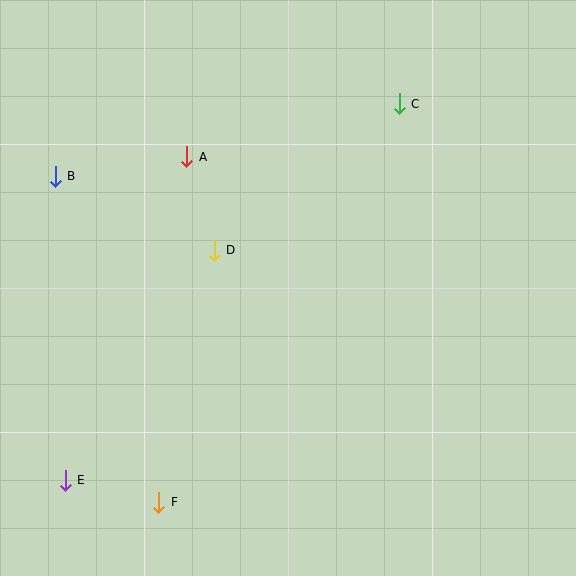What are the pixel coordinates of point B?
Point B is at (55, 176).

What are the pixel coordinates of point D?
Point D is at (214, 250).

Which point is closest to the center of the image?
Point D at (214, 250) is closest to the center.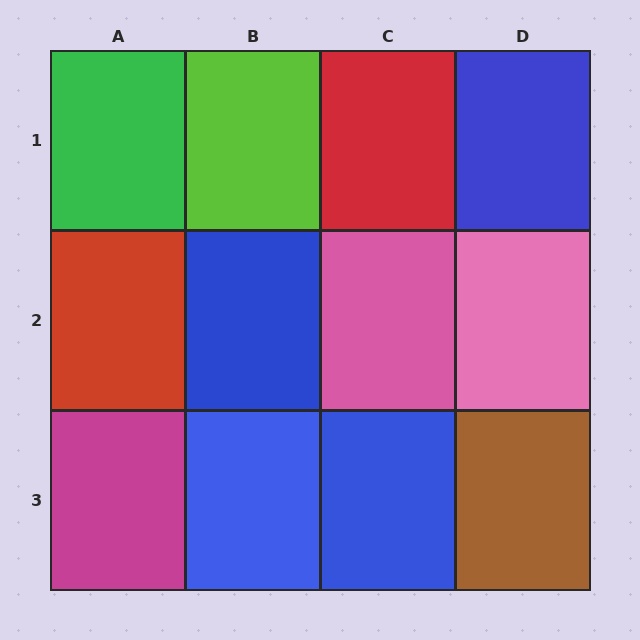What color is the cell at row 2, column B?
Blue.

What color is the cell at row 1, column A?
Green.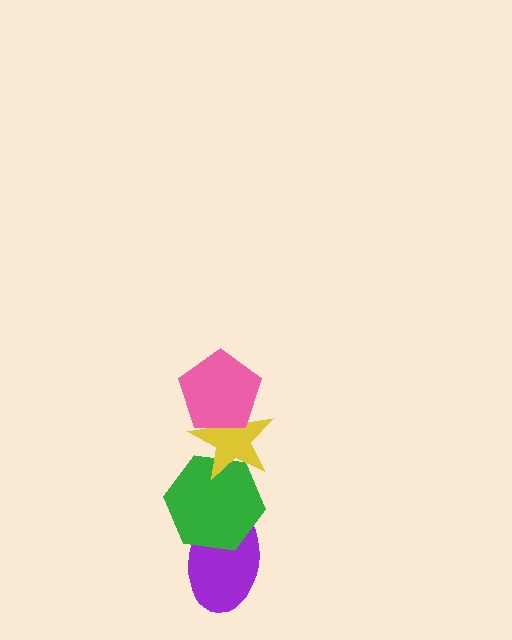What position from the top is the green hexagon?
The green hexagon is 3rd from the top.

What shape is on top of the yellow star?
The pink pentagon is on top of the yellow star.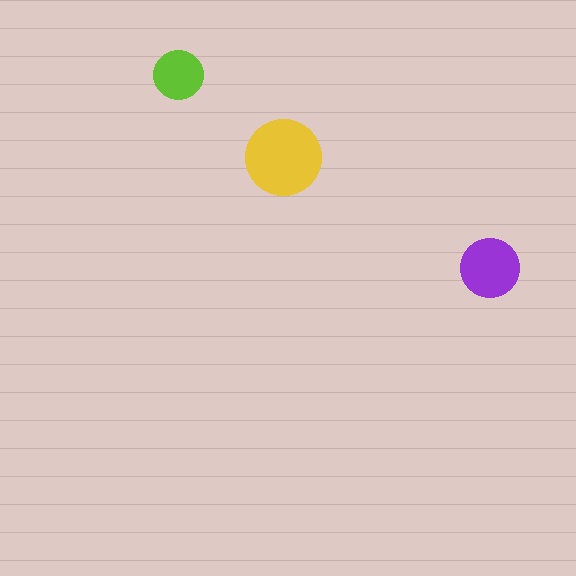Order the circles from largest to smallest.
the yellow one, the purple one, the lime one.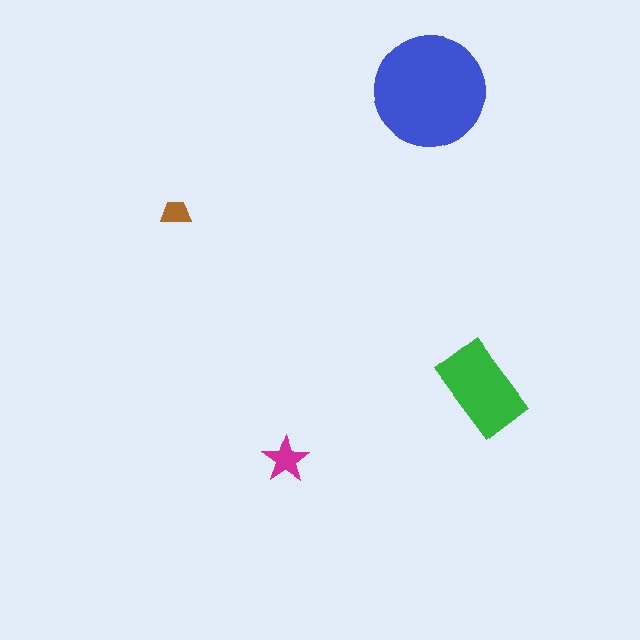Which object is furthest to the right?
The green rectangle is rightmost.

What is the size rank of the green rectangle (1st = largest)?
2nd.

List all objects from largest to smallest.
The blue circle, the green rectangle, the magenta star, the brown trapezoid.